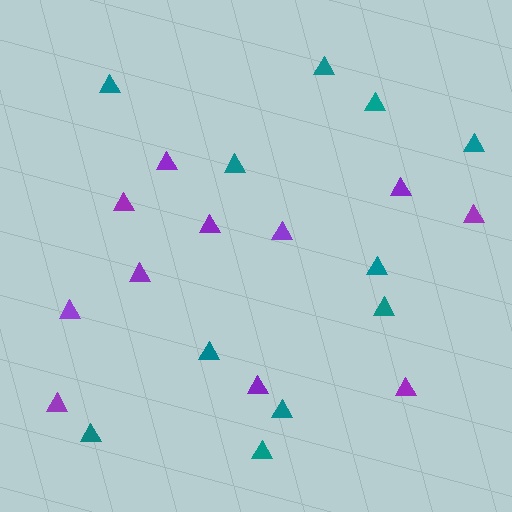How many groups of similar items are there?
There are 2 groups: one group of teal triangles (11) and one group of purple triangles (11).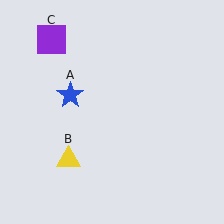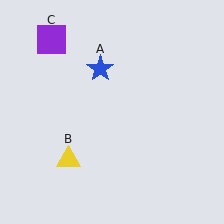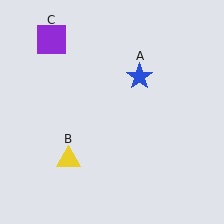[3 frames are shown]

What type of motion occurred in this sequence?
The blue star (object A) rotated clockwise around the center of the scene.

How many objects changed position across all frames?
1 object changed position: blue star (object A).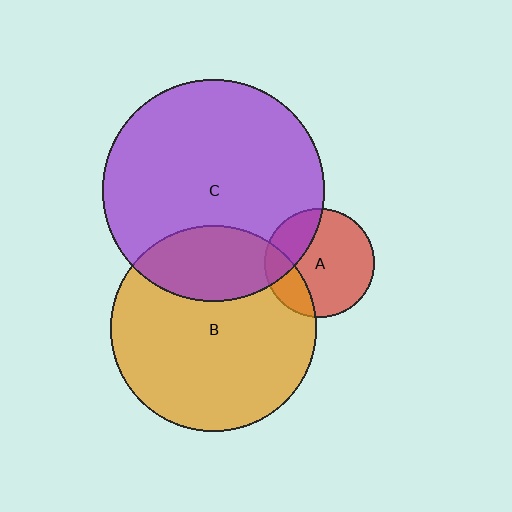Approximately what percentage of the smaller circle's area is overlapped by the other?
Approximately 20%.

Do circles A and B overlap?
Yes.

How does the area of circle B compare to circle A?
Approximately 3.6 times.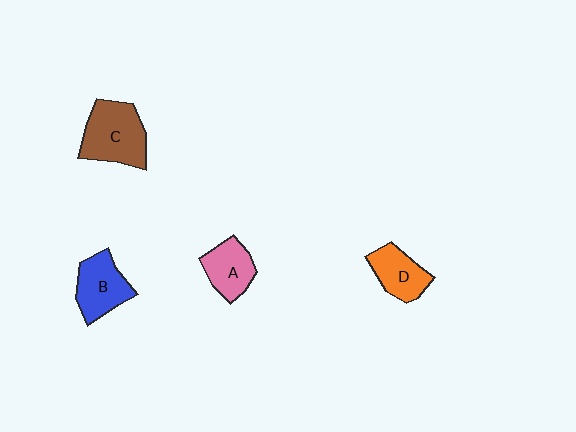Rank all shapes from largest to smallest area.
From largest to smallest: C (brown), B (blue), A (pink), D (orange).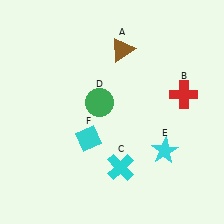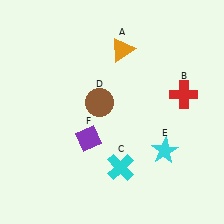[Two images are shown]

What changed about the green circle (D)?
In Image 1, D is green. In Image 2, it changed to brown.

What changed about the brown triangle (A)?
In Image 1, A is brown. In Image 2, it changed to orange.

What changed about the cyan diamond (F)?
In Image 1, F is cyan. In Image 2, it changed to purple.